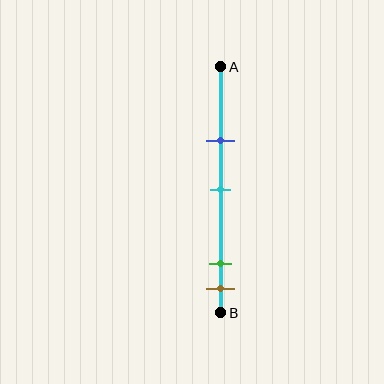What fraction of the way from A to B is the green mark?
The green mark is approximately 80% (0.8) of the way from A to B.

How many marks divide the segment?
There are 4 marks dividing the segment.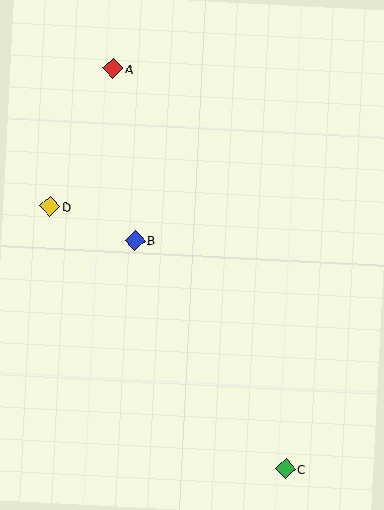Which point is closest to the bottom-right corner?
Point C is closest to the bottom-right corner.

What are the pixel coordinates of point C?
Point C is at (285, 469).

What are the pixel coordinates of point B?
Point B is at (135, 240).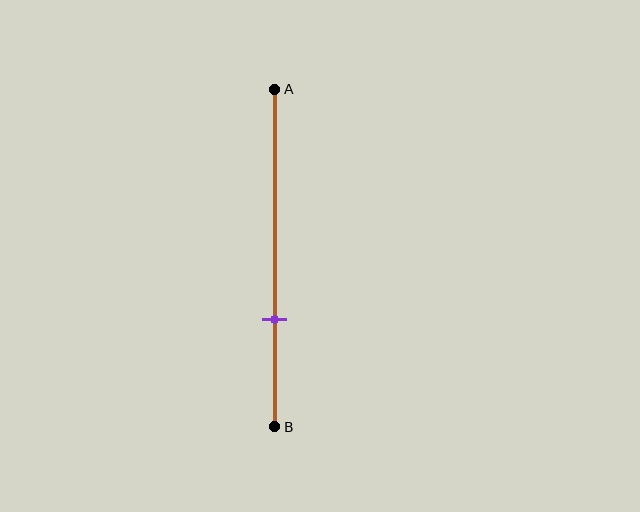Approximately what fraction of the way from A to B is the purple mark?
The purple mark is approximately 70% of the way from A to B.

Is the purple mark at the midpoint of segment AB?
No, the mark is at about 70% from A, not at the 50% midpoint.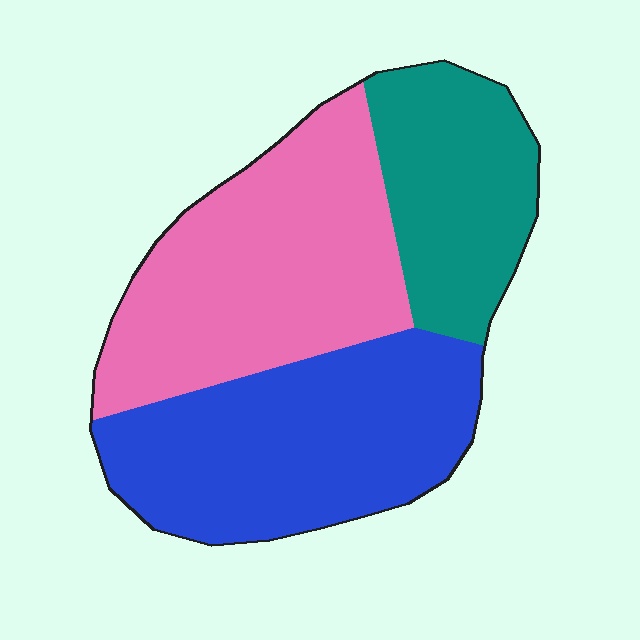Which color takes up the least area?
Teal, at roughly 25%.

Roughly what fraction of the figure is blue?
Blue takes up about three eighths (3/8) of the figure.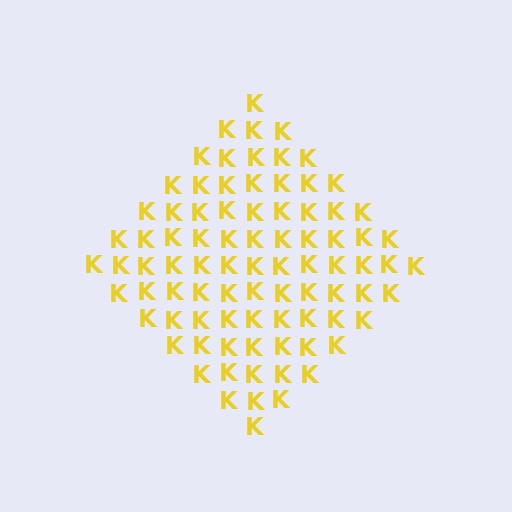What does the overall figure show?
The overall figure shows a diamond.